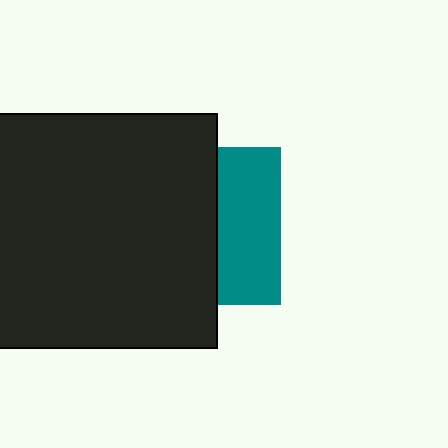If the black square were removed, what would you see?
You would see the complete teal square.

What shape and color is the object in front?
The object in front is a black square.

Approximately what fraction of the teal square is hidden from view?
Roughly 59% of the teal square is hidden behind the black square.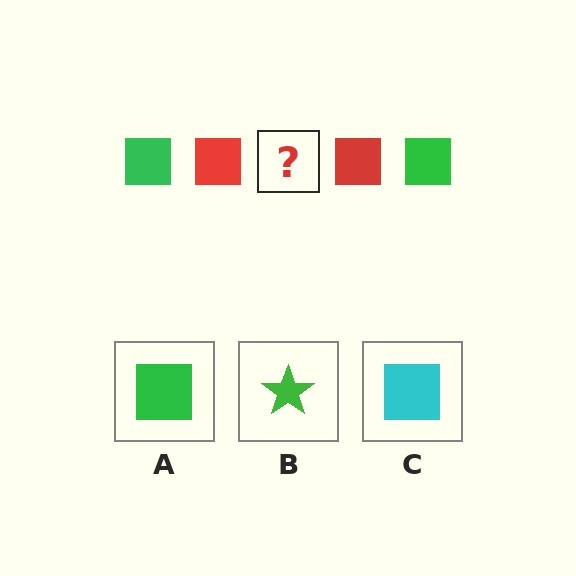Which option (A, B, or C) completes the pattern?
A.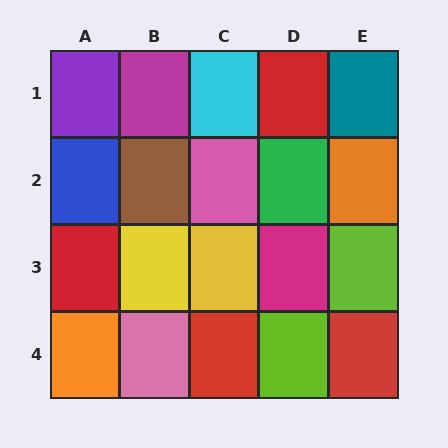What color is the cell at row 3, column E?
Lime.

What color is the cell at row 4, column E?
Red.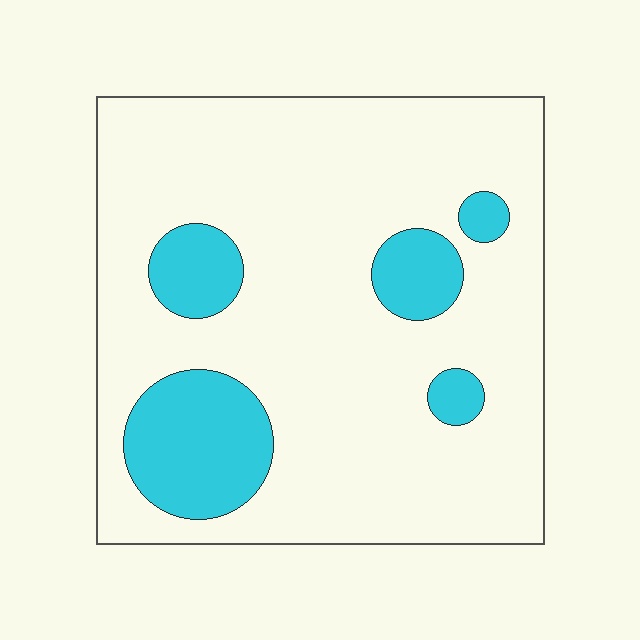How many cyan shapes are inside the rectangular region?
5.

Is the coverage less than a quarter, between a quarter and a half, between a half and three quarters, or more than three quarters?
Less than a quarter.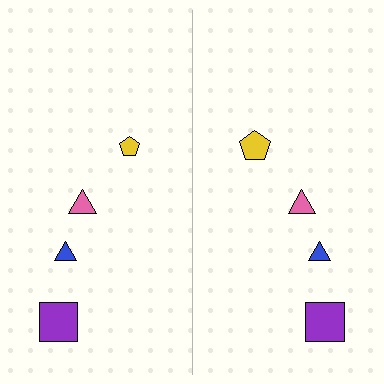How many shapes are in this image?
There are 8 shapes in this image.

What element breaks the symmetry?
The yellow pentagon on the right side has a different size than its mirror counterpart.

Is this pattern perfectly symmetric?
No, the pattern is not perfectly symmetric. The yellow pentagon on the right side has a different size than its mirror counterpart.